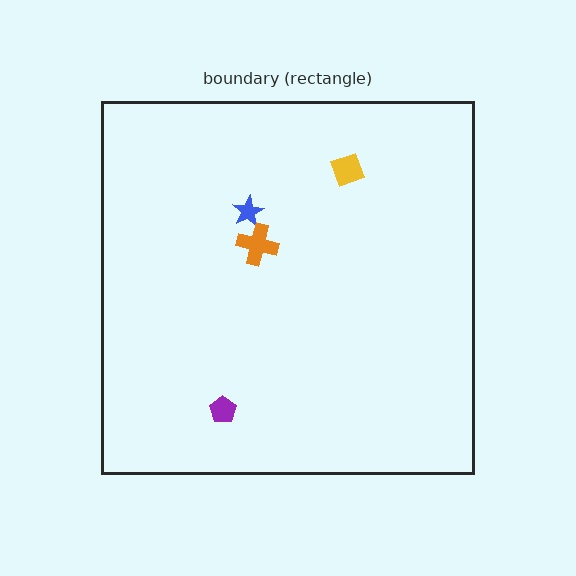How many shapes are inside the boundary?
4 inside, 0 outside.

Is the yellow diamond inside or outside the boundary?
Inside.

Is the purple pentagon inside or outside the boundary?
Inside.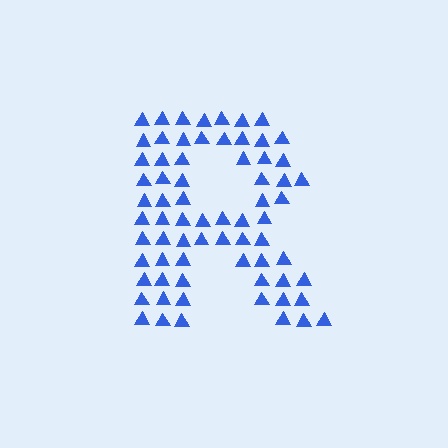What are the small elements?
The small elements are triangles.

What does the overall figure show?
The overall figure shows the letter R.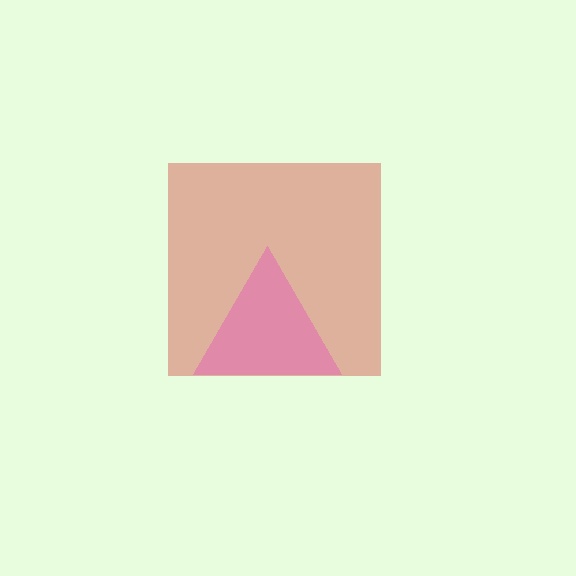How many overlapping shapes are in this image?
There are 2 overlapping shapes in the image.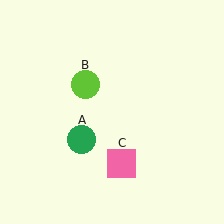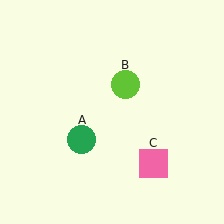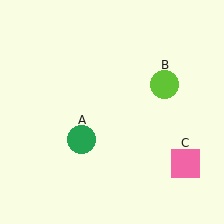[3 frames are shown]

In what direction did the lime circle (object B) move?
The lime circle (object B) moved right.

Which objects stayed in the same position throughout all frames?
Green circle (object A) remained stationary.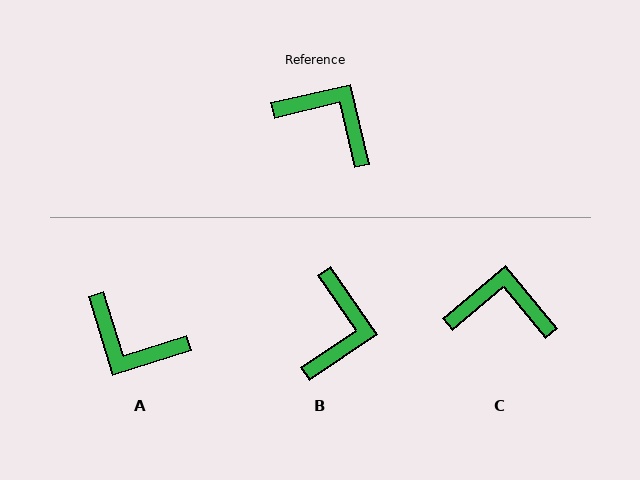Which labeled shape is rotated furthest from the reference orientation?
A, about 176 degrees away.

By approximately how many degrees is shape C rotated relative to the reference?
Approximately 27 degrees counter-clockwise.